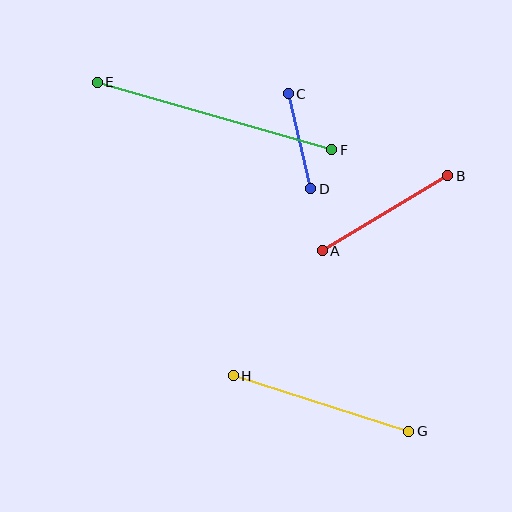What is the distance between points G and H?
The distance is approximately 184 pixels.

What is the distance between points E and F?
The distance is approximately 244 pixels.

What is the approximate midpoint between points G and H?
The midpoint is at approximately (321, 404) pixels.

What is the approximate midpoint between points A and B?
The midpoint is at approximately (385, 213) pixels.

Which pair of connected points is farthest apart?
Points E and F are farthest apart.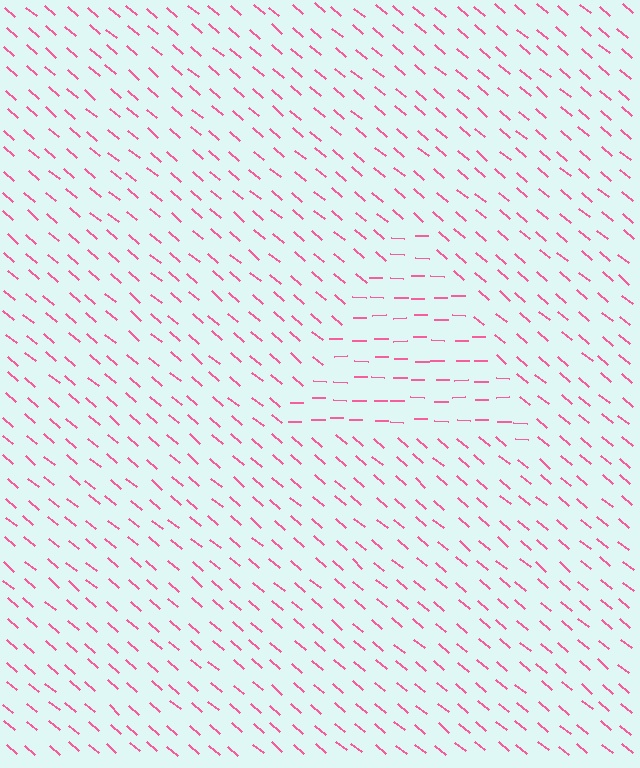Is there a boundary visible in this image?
Yes, there is a texture boundary formed by a change in line orientation.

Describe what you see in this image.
The image is filled with small pink line segments. A triangle region in the image has lines oriented differently from the surrounding lines, creating a visible texture boundary.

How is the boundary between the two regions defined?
The boundary is defined purely by a change in line orientation (approximately 40 degrees difference). All lines are the same color and thickness.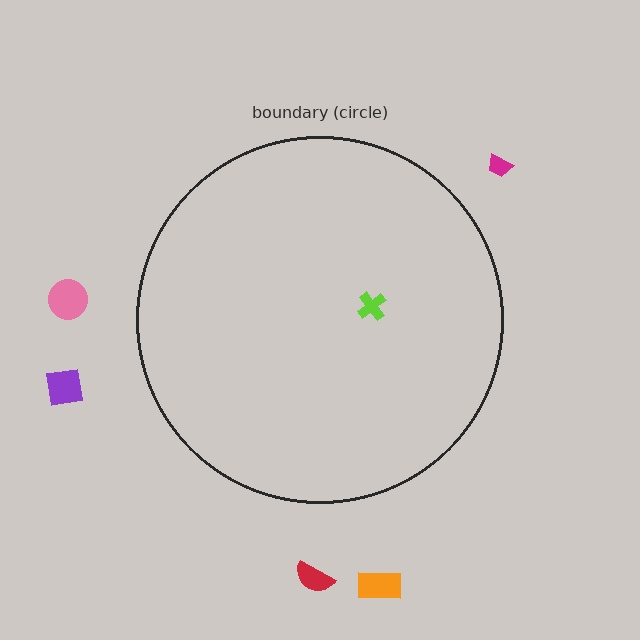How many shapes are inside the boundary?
1 inside, 5 outside.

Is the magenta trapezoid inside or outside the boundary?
Outside.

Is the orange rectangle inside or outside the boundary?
Outside.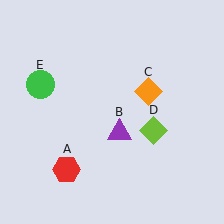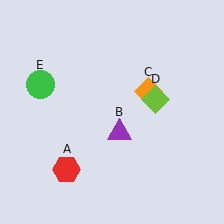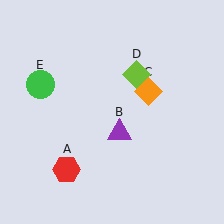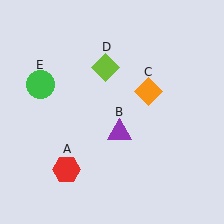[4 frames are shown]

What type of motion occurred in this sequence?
The lime diamond (object D) rotated counterclockwise around the center of the scene.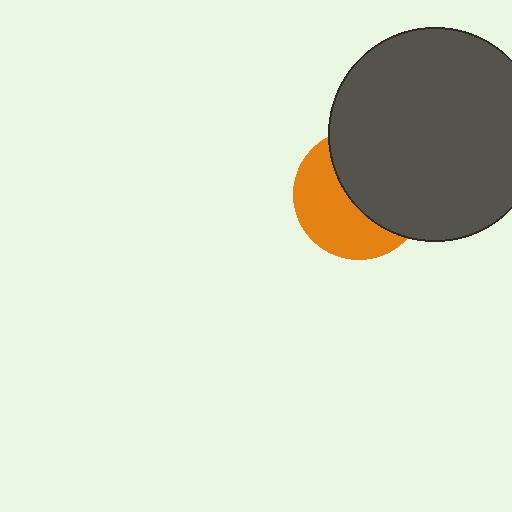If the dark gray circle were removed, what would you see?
You would see the complete orange circle.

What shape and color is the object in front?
The object in front is a dark gray circle.